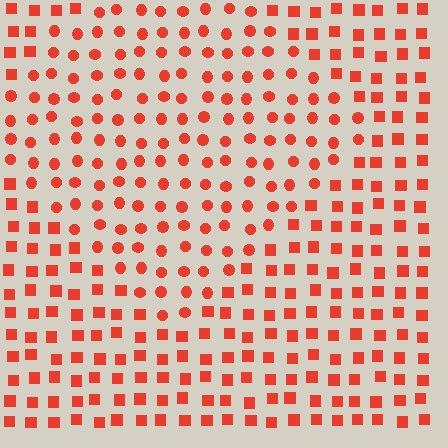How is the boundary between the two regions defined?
The boundary is defined by a change in element shape: circles inside vs. squares outside. All elements share the same color and spacing.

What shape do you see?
I see a diamond.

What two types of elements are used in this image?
The image uses circles inside the diamond region and squares outside it.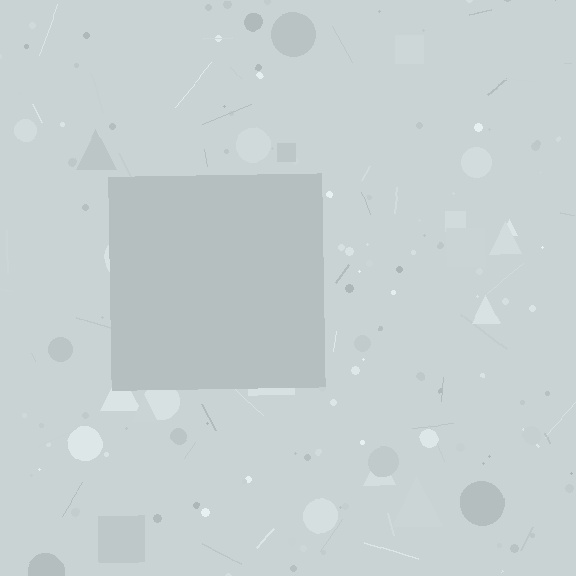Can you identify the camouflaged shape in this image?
The camouflaged shape is a square.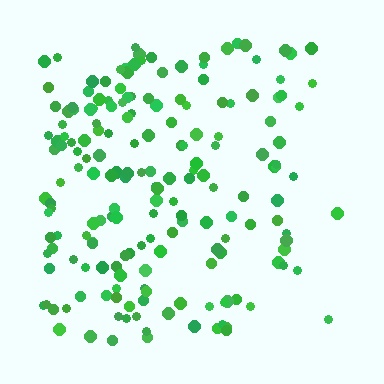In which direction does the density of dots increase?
From right to left, with the left side densest.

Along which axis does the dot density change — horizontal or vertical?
Horizontal.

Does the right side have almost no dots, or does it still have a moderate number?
Still a moderate number, just noticeably fewer than the left.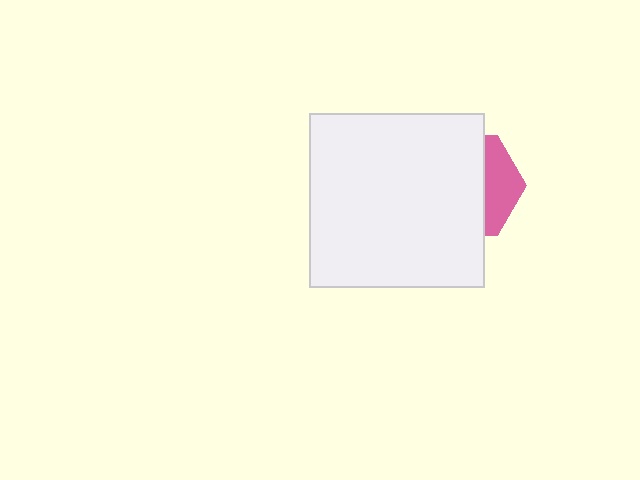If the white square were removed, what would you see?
You would see the complete pink hexagon.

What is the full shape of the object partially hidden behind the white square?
The partially hidden object is a pink hexagon.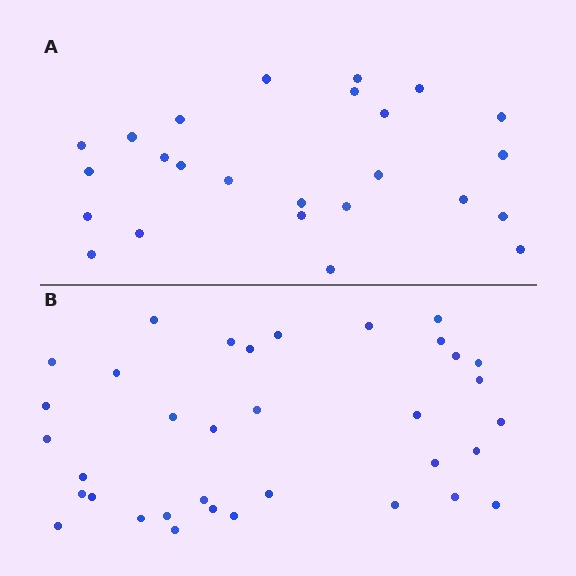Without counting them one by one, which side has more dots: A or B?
Region B (the bottom region) has more dots.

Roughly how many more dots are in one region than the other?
Region B has roughly 10 or so more dots than region A.